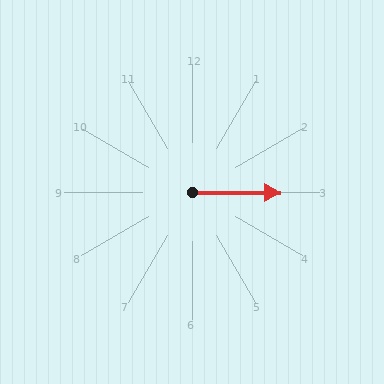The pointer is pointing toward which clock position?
Roughly 3 o'clock.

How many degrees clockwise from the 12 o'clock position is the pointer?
Approximately 90 degrees.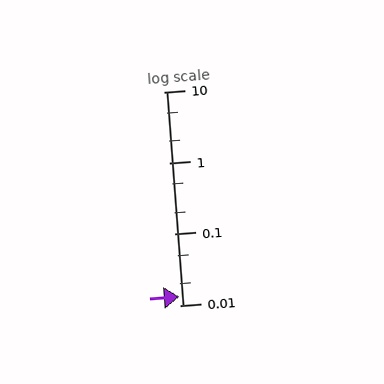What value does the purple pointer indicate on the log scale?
The pointer indicates approximately 0.013.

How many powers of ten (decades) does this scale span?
The scale spans 3 decades, from 0.01 to 10.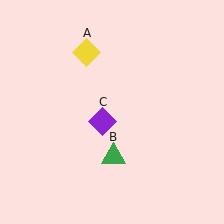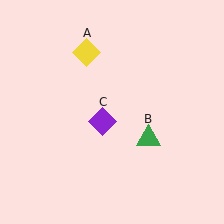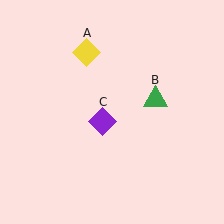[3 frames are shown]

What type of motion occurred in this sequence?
The green triangle (object B) rotated counterclockwise around the center of the scene.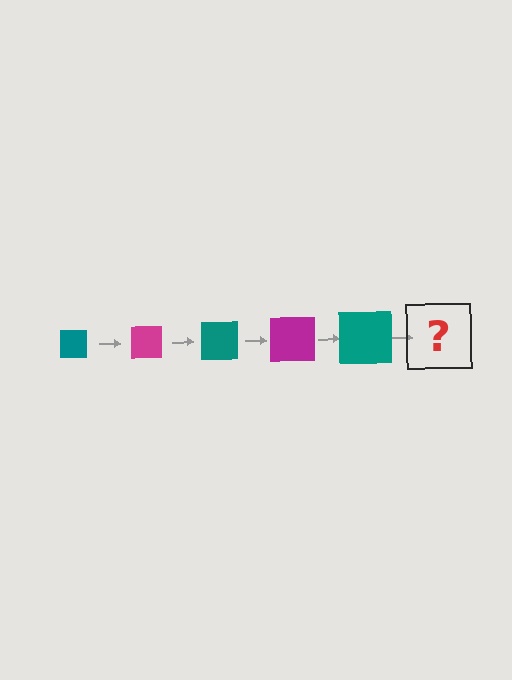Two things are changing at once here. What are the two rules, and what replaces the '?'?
The two rules are that the square grows larger each step and the color cycles through teal and magenta. The '?' should be a magenta square, larger than the previous one.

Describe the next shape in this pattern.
It should be a magenta square, larger than the previous one.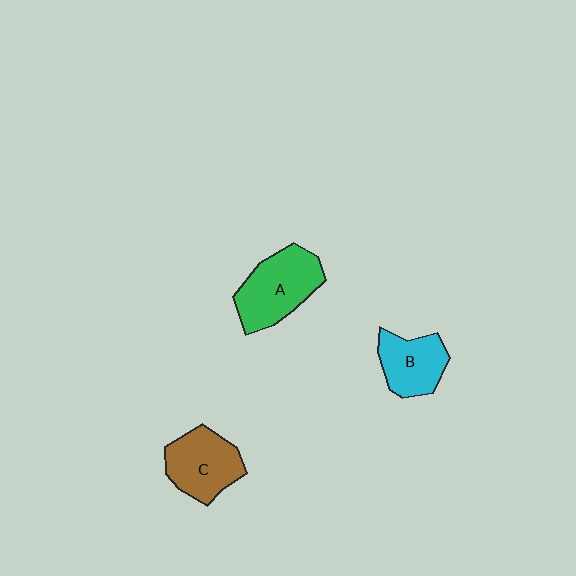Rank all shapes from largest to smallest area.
From largest to smallest: A (green), C (brown), B (cyan).